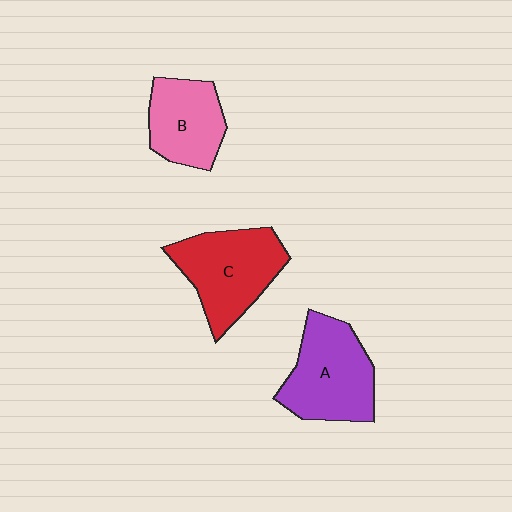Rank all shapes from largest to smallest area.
From largest to smallest: C (red), A (purple), B (pink).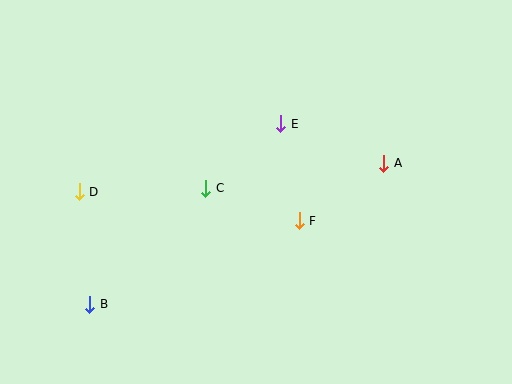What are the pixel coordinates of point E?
Point E is at (281, 124).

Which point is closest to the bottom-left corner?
Point B is closest to the bottom-left corner.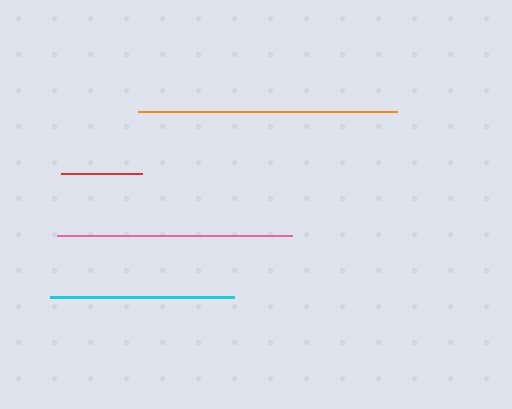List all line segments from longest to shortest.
From longest to shortest: orange, pink, cyan, red.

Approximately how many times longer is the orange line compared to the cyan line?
The orange line is approximately 1.4 times the length of the cyan line.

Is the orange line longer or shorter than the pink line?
The orange line is longer than the pink line.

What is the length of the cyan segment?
The cyan segment is approximately 185 pixels long.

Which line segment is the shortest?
The red line is the shortest at approximately 81 pixels.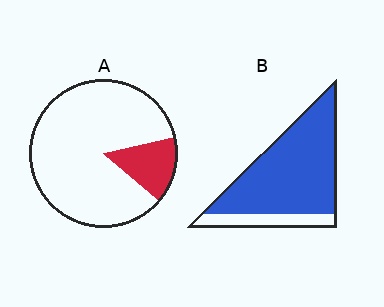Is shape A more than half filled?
No.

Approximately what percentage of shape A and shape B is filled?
A is approximately 15% and B is approximately 80%.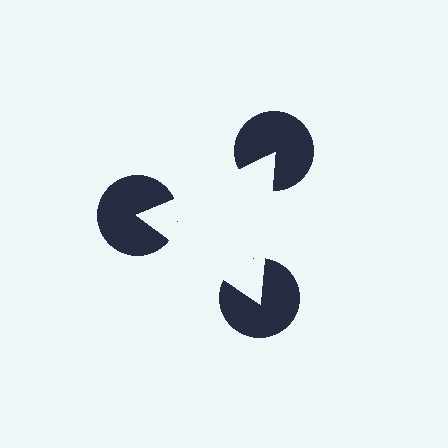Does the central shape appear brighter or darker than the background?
It typically appears slightly brighter than the background, even though no actual brightness change is drawn.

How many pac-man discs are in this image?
There are 3 — one at each vertex of the illusory triangle.